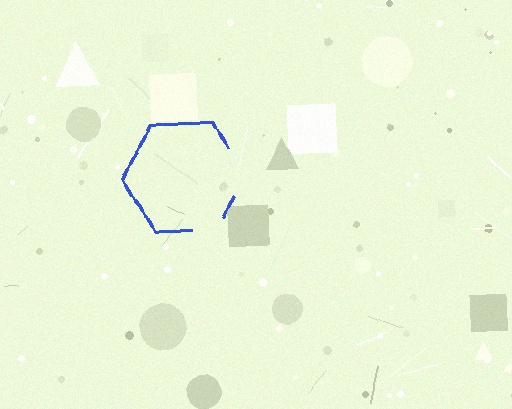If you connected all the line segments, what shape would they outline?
They would outline a hexagon.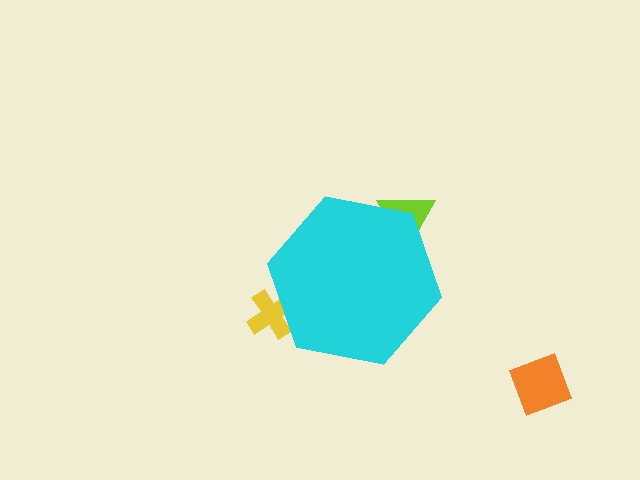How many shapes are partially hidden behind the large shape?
2 shapes are partially hidden.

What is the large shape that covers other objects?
A cyan hexagon.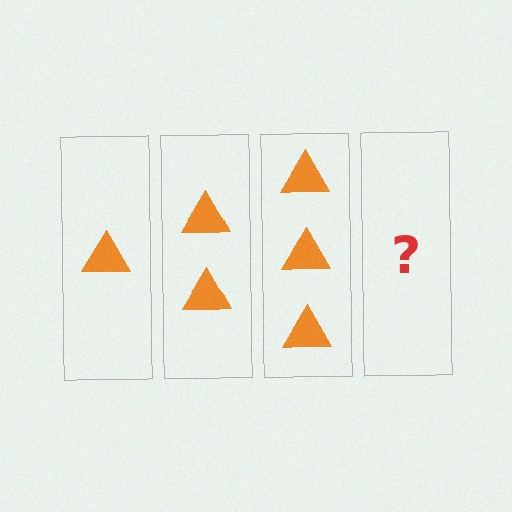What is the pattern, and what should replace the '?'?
The pattern is that each step adds one more triangle. The '?' should be 4 triangles.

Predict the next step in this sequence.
The next step is 4 triangles.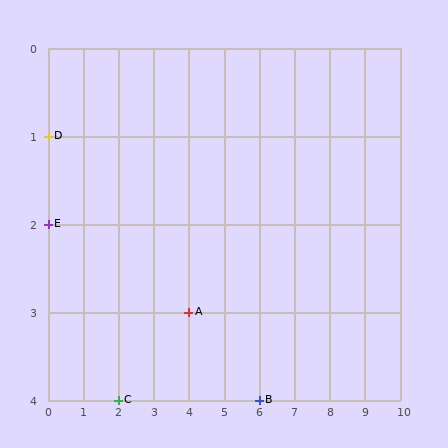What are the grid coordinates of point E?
Point E is at grid coordinates (0, 2).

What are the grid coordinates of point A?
Point A is at grid coordinates (4, 3).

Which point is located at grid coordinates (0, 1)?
Point D is at (0, 1).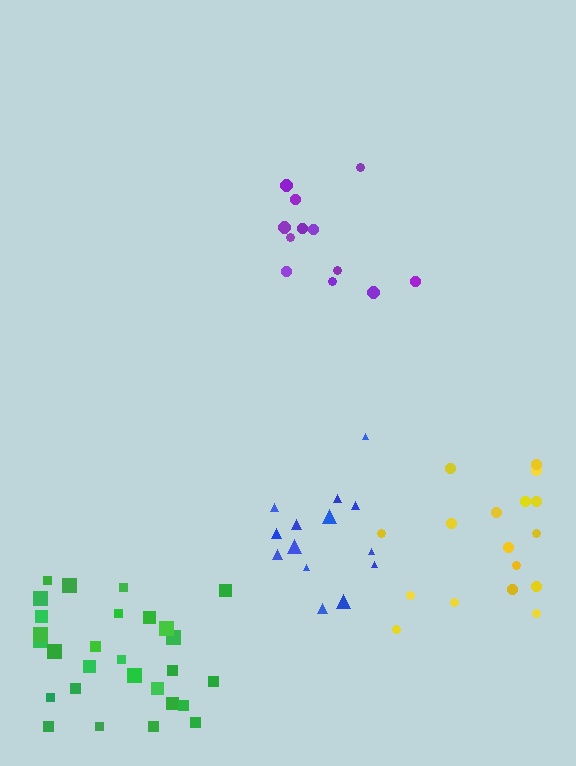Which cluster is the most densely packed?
Blue.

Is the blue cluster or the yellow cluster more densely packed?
Blue.